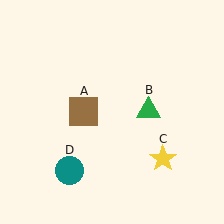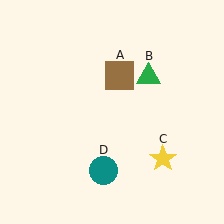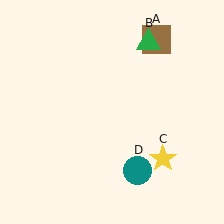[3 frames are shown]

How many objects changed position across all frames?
3 objects changed position: brown square (object A), green triangle (object B), teal circle (object D).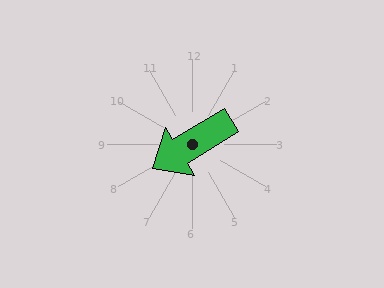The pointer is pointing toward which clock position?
Roughly 8 o'clock.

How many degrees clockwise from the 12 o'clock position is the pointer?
Approximately 239 degrees.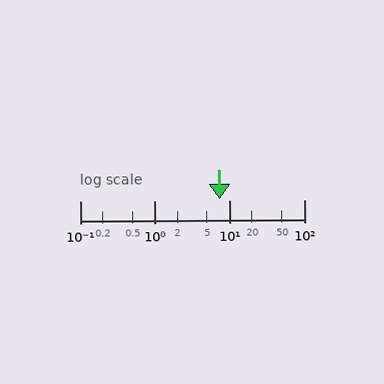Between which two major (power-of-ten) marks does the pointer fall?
The pointer is between 1 and 10.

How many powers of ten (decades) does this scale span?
The scale spans 3 decades, from 0.1 to 100.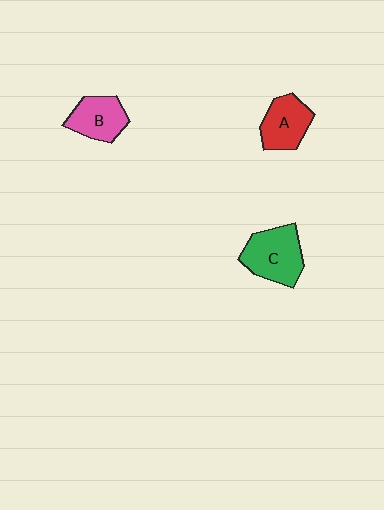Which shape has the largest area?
Shape C (green).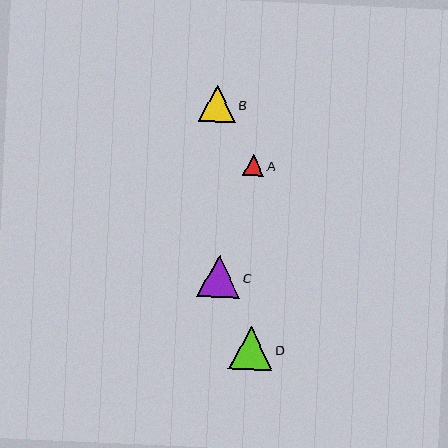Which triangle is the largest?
Triangle D is the largest with a size of approximately 43 pixels.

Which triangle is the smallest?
Triangle A is the smallest with a size of approximately 21 pixels.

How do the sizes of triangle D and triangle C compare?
Triangle D and triangle C are approximately the same size.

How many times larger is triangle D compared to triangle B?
Triangle D is approximately 1.2 times the size of triangle B.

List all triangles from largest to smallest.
From largest to smallest: D, C, B, A.